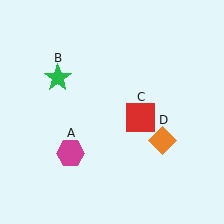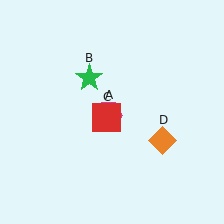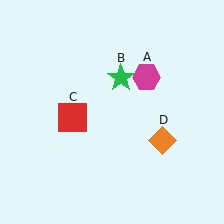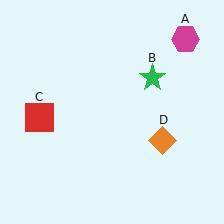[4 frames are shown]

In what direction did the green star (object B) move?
The green star (object B) moved right.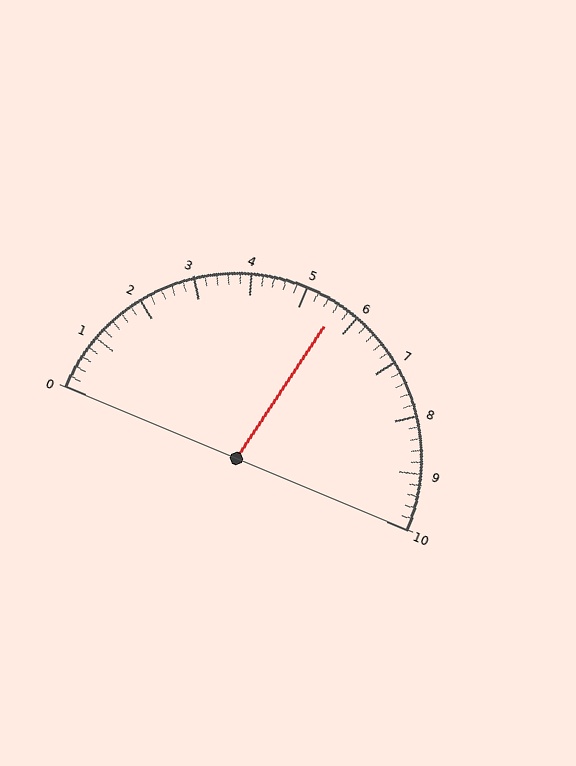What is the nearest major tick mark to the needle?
The nearest major tick mark is 6.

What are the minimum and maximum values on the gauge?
The gauge ranges from 0 to 10.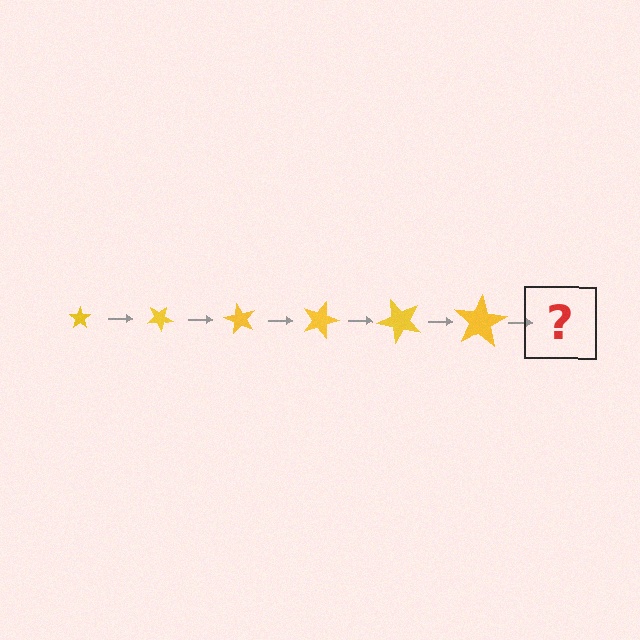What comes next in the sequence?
The next element should be a star, larger than the previous one and rotated 180 degrees from the start.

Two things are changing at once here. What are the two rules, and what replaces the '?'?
The two rules are that the star grows larger each step and it rotates 30 degrees each step. The '?' should be a star, larger than the previous one and rotated 180 degrees from the start.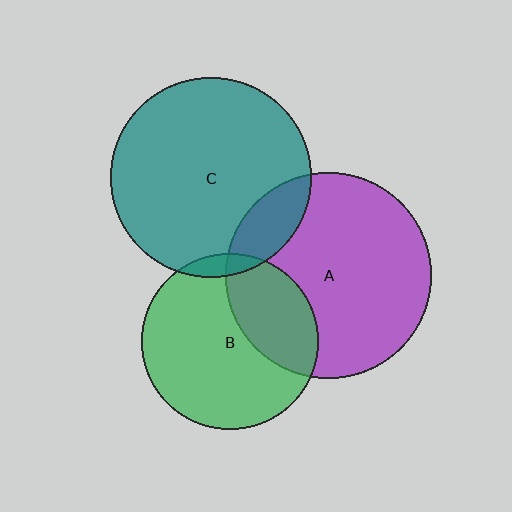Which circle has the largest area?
Circle A (purple).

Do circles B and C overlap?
Yes.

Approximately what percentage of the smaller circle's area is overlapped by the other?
Approximately 5%.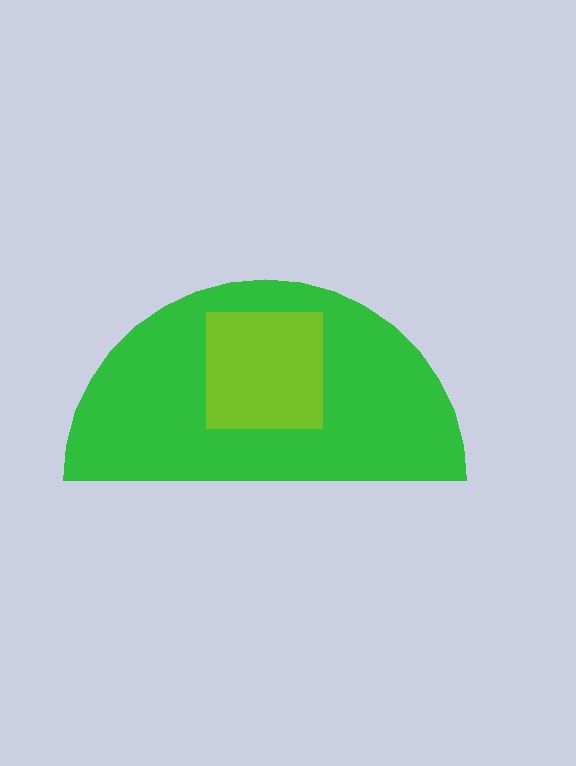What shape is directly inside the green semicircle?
The lime square.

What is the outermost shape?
The green semicircle.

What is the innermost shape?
The lime square.